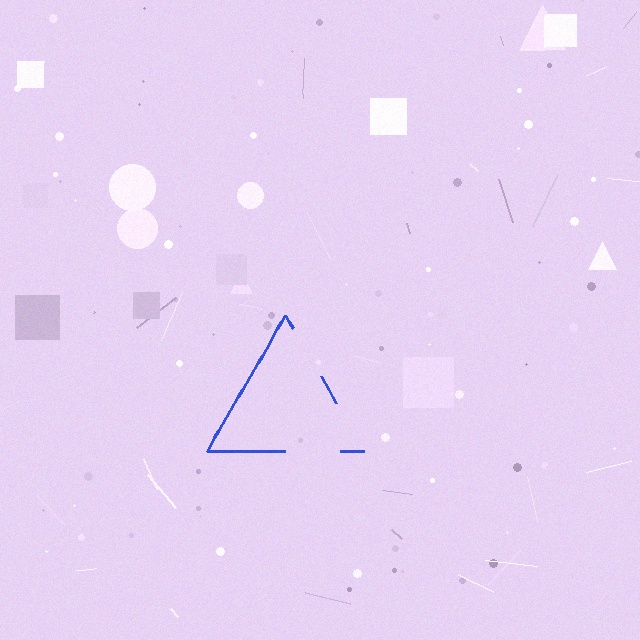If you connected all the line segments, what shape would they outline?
They would outline a triangle.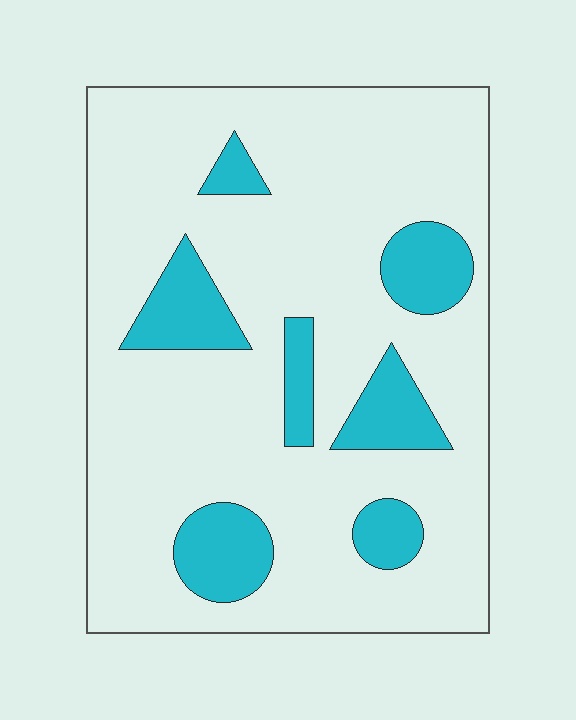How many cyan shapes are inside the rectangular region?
7.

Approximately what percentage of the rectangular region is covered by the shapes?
Approximately 20%.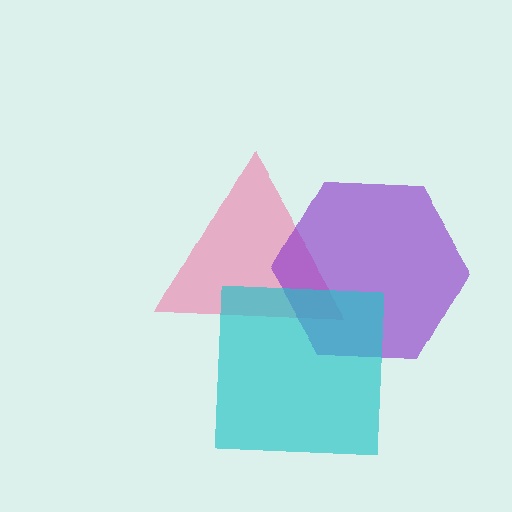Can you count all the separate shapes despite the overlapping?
Yes, there are 3 separate shapes.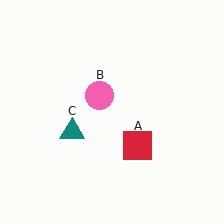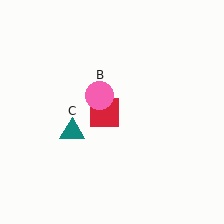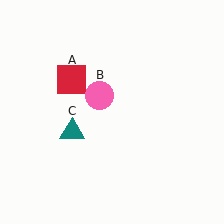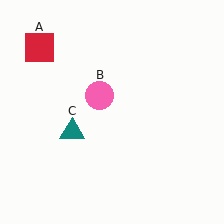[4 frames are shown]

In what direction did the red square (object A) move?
The red square (object A) moved up and to the left.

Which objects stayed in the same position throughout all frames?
Pink circle (object B) and teal triangle (object C) remained stationary.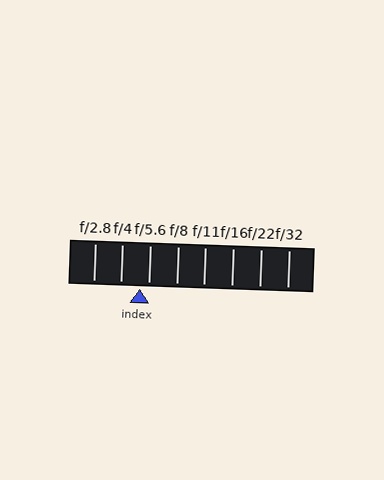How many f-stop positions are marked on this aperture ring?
There are 8 f-stop positions marked.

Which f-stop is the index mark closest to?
The index mark is closest to f/5.6.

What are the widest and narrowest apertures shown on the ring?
The widest aperture shown is f/2.8 and the narrowest is f/32.